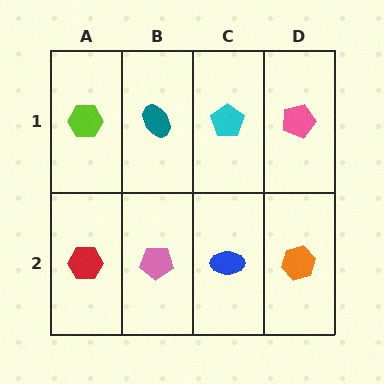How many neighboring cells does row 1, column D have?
2.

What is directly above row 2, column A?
A lime hexagon.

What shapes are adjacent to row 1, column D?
An orange hexagon (row 2, column D), a cyan pentagon (row 1, column C).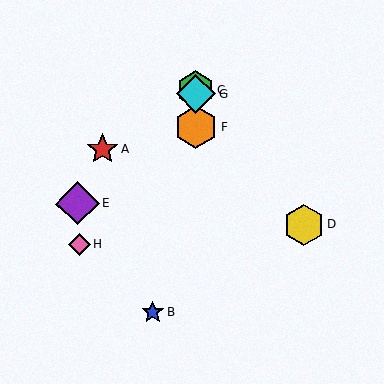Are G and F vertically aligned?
Yes, both are at x≈195.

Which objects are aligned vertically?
Objects C, F, G are aligned vertically.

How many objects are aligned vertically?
3 objects (C, F, G) are aligned vertically.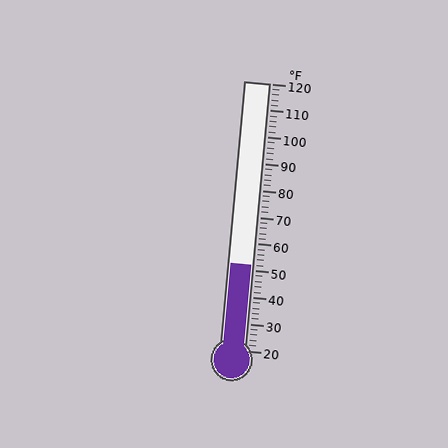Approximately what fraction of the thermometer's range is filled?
The thermometer is filled to approximately 30% of its range.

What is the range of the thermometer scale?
The thermometer scale ranges from 20°F to 120°F.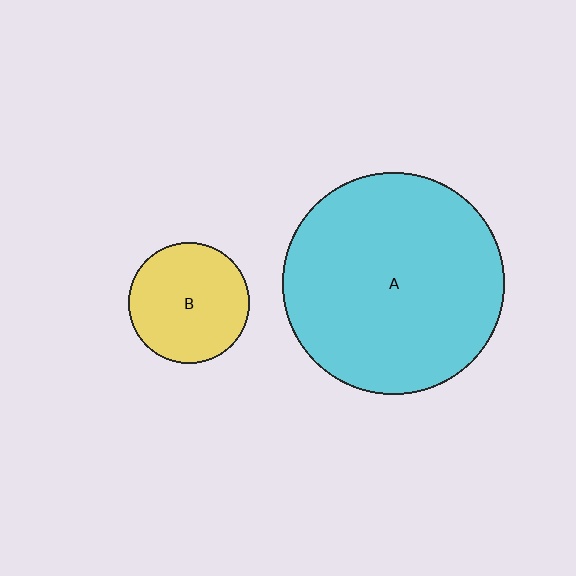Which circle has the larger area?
Circle A (cyan).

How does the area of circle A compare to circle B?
Approximately 3.4 times.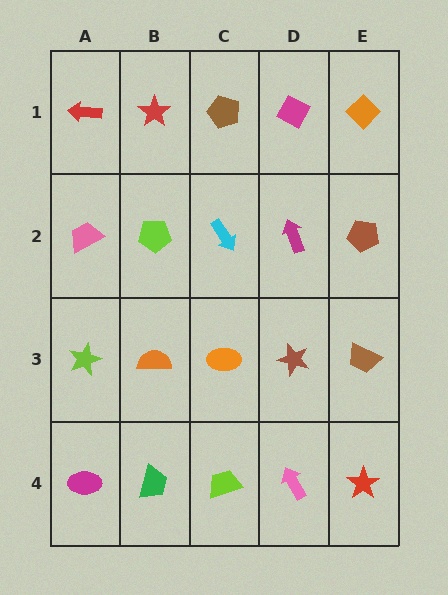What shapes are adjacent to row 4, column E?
A brown trapezoid (row 3, column E), a pink arrow (row 4, column D).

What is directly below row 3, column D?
A pink arrow.